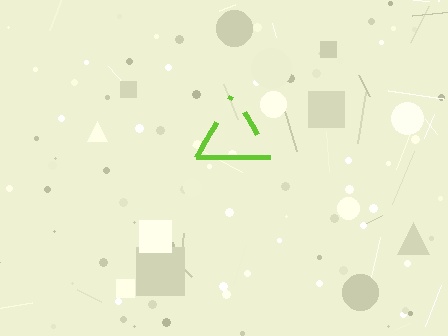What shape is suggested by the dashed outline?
The dashed outline suggests a triangle.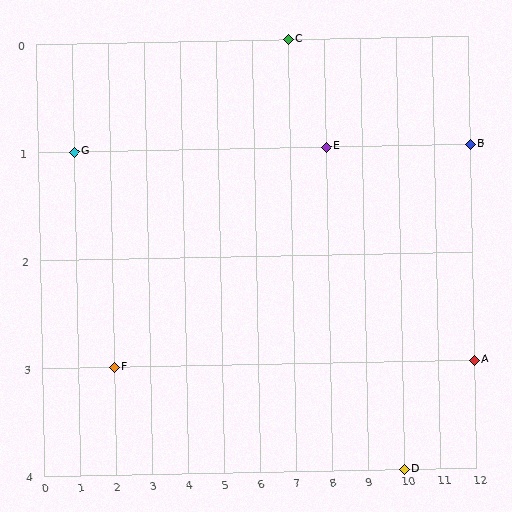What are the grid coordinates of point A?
Point A is at grid coordinates (12, 3).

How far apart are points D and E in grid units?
Points D and E are 2 columns and 3 rows apart (about 3.6 grid units diagonally).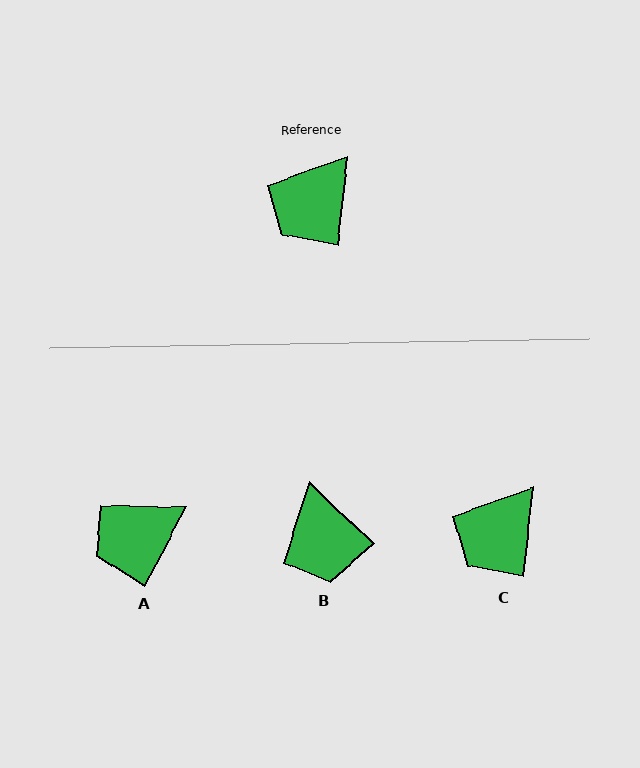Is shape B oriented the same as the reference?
No, it is off by about 53 degrees.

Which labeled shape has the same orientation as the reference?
C.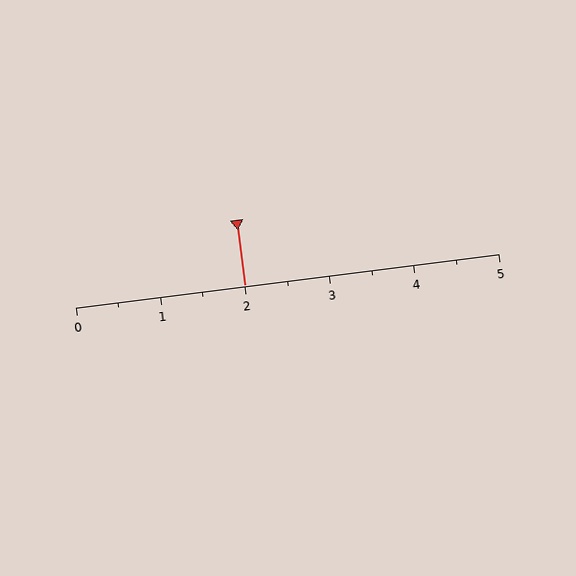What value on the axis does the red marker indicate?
The marker indicates approximately 2.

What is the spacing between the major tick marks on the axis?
The major ticks are spaced 1 apart.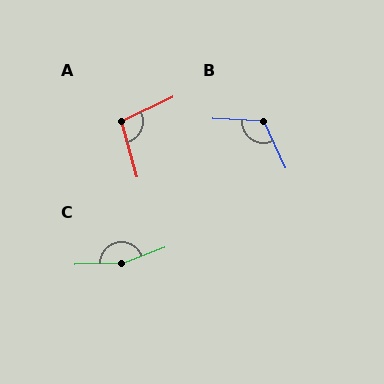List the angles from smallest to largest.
A (100°), B (118°), C (161°).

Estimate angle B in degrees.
Approximately 118 degrees.